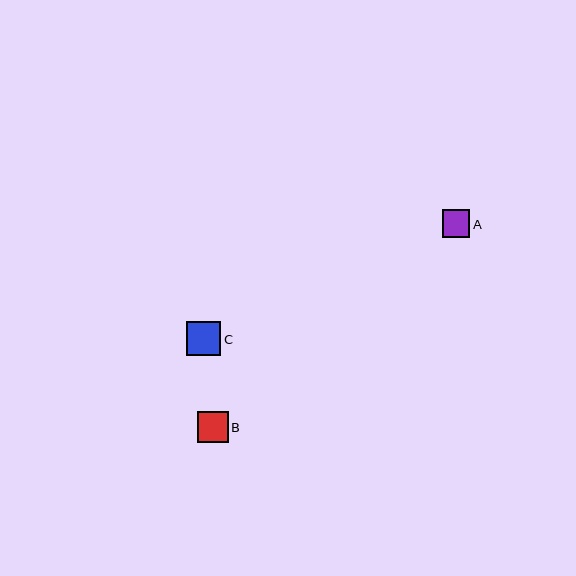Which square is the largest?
Square C is the largest with a size of approximately 34 pixels.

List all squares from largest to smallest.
From largest to smallest: C, B, A.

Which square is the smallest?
Square A is the smallest with a size of approximately 27 pixels.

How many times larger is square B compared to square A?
Square B is approximately 1.1 times the size of square A.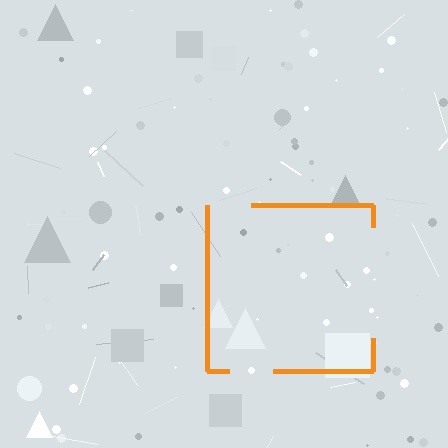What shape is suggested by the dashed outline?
The dashed outline suggests a square.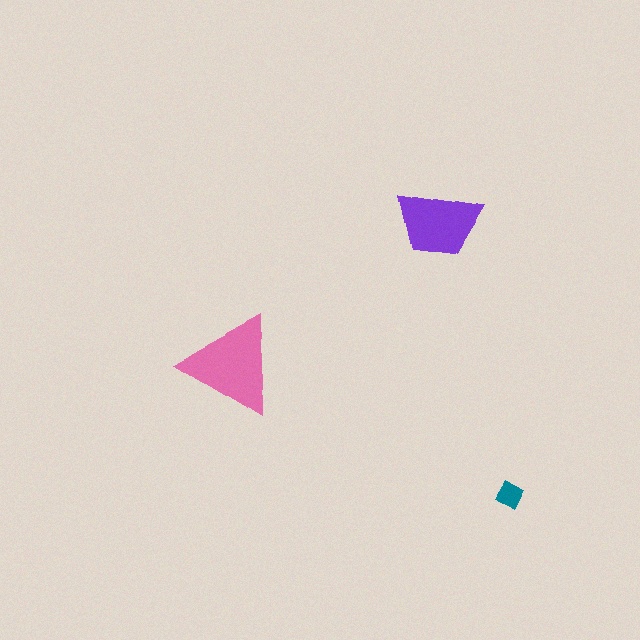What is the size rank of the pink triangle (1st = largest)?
1st.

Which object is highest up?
The purple trapezoid is topmost.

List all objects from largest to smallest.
The pink triangle, the purple trapezoid, the teal diamond.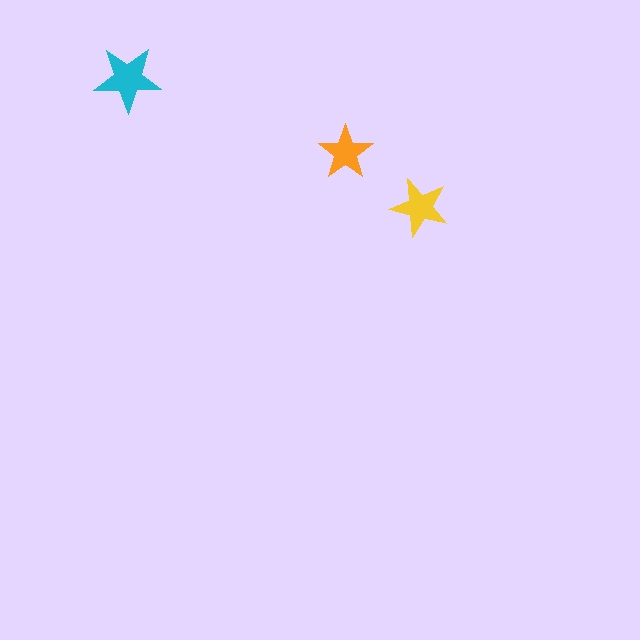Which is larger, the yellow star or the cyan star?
The cyan one.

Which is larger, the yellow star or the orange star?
The yellow one.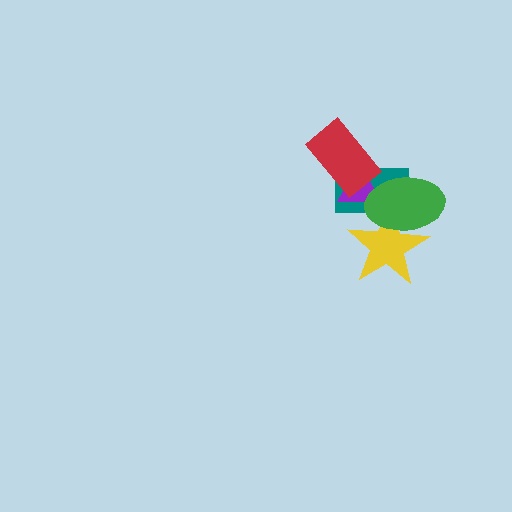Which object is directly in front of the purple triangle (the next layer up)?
The green ellipse is directly in front of the purple triangle.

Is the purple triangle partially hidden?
Yes, it is partially covered by another shape.